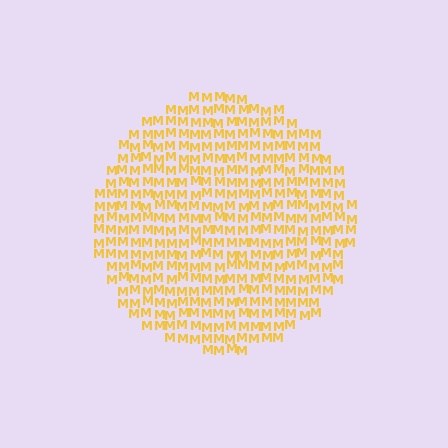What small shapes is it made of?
It is made of small letter M's.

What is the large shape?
The large shape is a circle.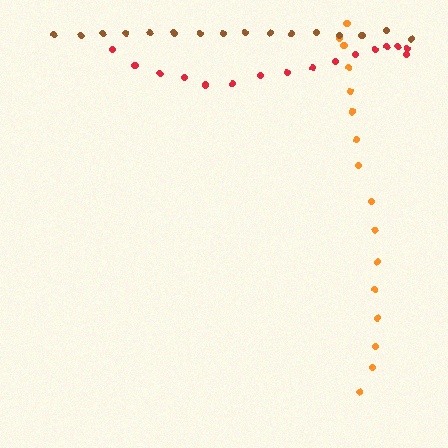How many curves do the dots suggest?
There are 3 distinct paths.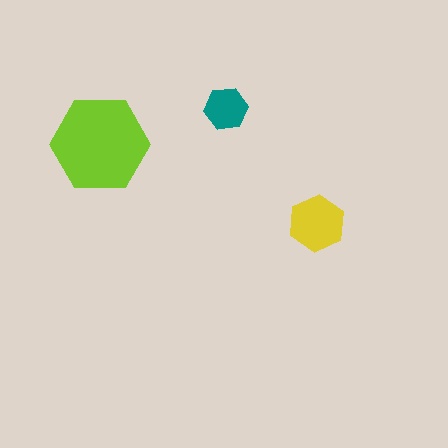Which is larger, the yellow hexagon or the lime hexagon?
The lime one.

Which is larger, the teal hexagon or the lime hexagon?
The lime one.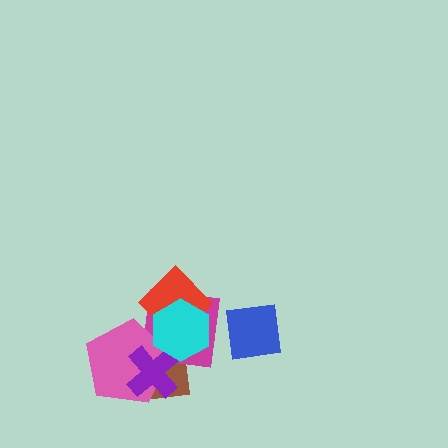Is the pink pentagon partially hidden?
Yes, it is partially covered by another shape.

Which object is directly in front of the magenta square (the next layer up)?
The pink pentagon is directly in front of the magenta square.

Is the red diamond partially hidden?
Yes, it is partially covered by another shape.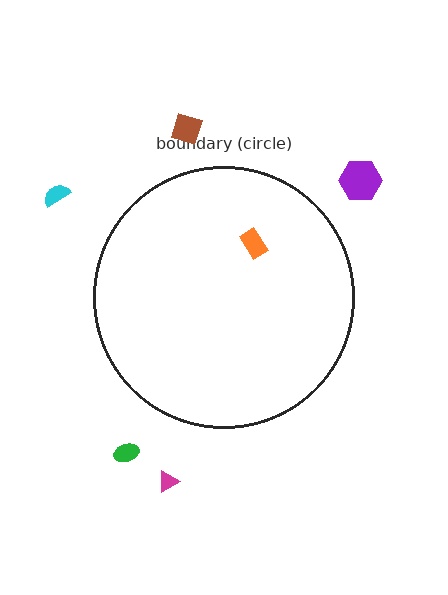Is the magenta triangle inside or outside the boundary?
Outside.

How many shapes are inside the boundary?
1 inside, 5 outside.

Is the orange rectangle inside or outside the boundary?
Inside.